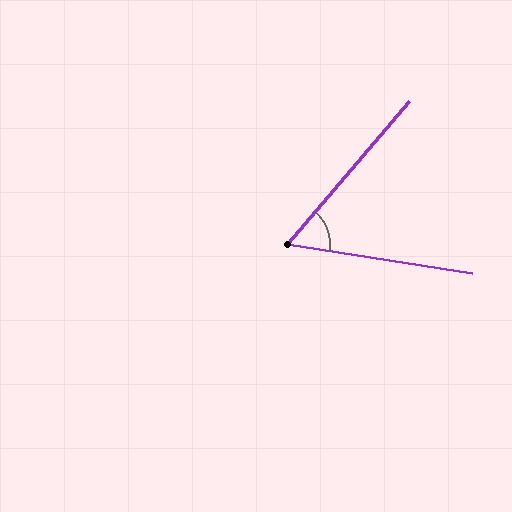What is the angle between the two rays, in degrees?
Approximately 59 degrees.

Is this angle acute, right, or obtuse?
It is acute.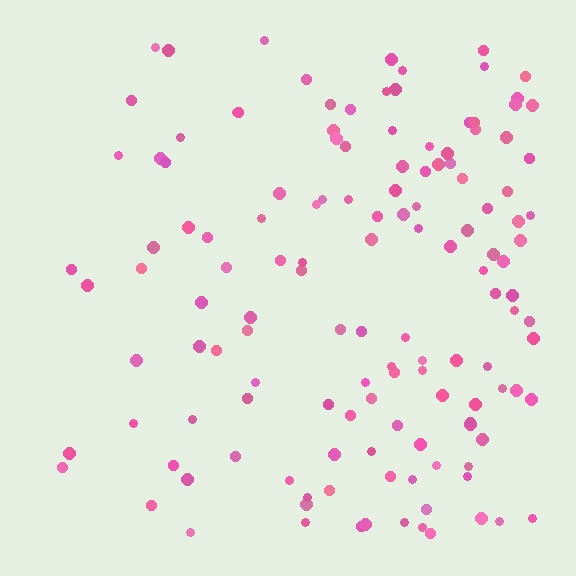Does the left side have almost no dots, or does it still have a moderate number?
Still a moderate number, just noticeably fewer than the right.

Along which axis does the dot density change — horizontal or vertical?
Horizontal.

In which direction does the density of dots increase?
From left to right, with the right side densest.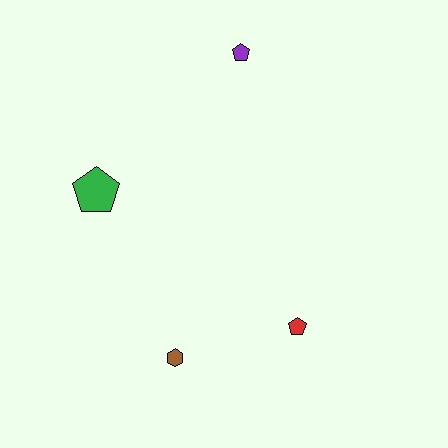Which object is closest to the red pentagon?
The brown hexagon is closest to the red pentagon.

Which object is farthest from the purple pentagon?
The brown hexagon is farthest from the purple pentagon.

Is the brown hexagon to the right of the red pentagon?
No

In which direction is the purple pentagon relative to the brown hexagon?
The purple pentagon is above the brown hexagon.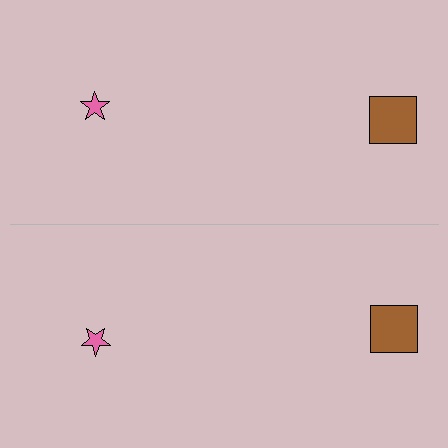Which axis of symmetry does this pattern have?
The pattern has a horizontal axis of symmetry running through the center of the image.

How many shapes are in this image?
There are 4 shapes in this image.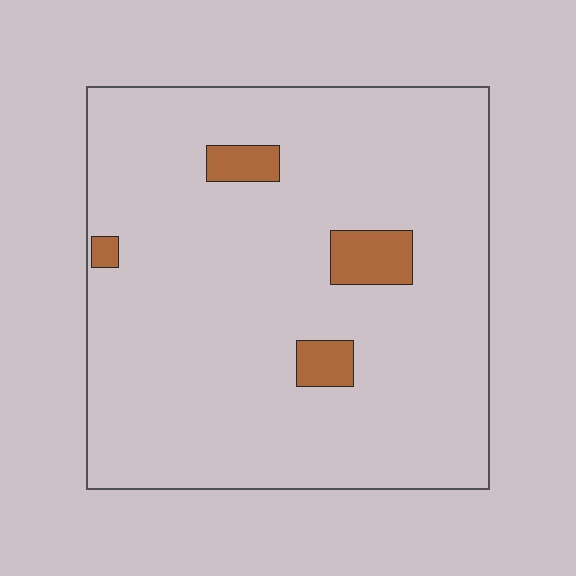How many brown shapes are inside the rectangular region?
4.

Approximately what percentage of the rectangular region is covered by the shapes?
Approximately 5%.